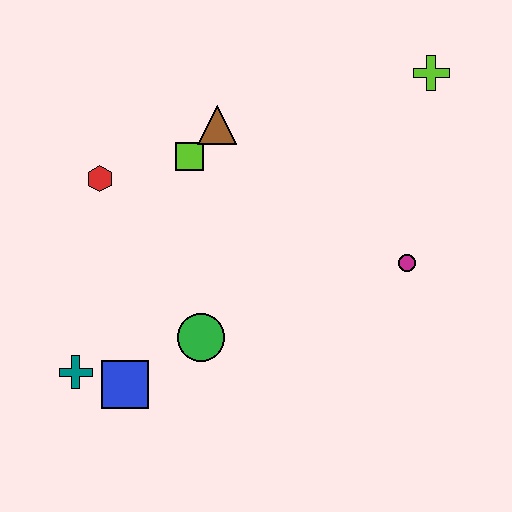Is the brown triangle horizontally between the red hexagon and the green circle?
No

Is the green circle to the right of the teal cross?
Yes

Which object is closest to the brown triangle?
The lime square is closest to the brown triangle.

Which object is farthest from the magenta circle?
The teal cross is farthest from the magenta circle.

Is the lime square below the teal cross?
No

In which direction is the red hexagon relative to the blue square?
The red hexagon is above the blue square.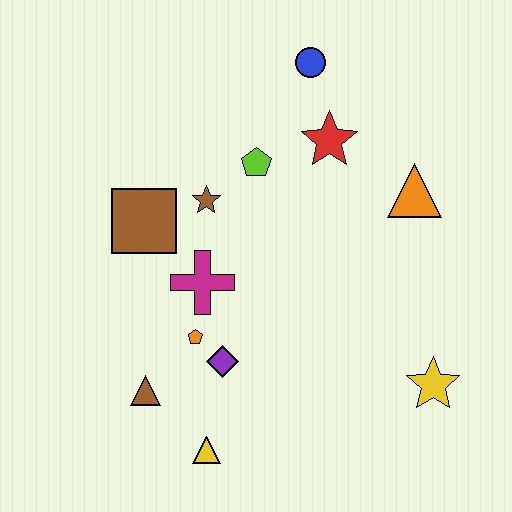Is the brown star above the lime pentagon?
No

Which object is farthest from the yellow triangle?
The blue circle is farthest from the yellow triangle.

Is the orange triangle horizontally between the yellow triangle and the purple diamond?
No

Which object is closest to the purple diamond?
The orange pentagon is closest to the purple diamond.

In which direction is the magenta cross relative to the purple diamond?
The magenta cross is above the purple diamond.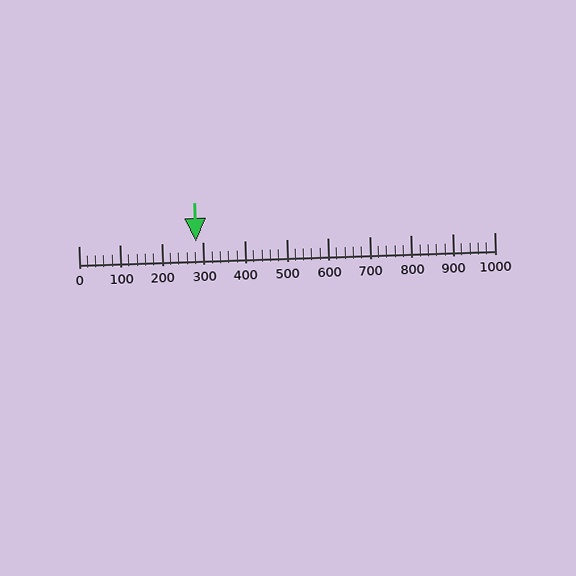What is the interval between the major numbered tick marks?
The major tick marks are spaced 100 units apart.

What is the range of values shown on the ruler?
The ruler shows values from 0 to 1000.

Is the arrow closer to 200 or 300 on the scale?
The arrow is closer to 300.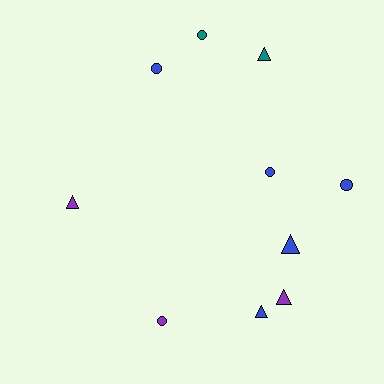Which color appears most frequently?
Blue, with 5 objects.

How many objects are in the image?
There are 10 objects.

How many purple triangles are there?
There are 2 purple triangles.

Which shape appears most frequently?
Triangle, with 5 objects.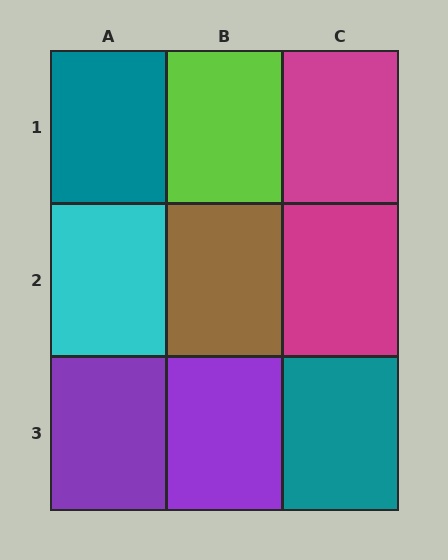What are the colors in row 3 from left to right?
Purple, purple, teal.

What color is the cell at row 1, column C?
Magenta.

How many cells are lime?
1 cell is lime.